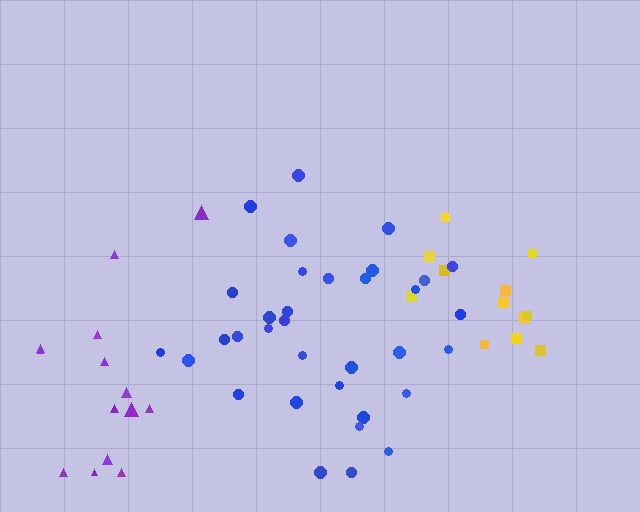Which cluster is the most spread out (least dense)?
Purple.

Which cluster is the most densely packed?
Yellow.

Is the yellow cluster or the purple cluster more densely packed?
Yellow.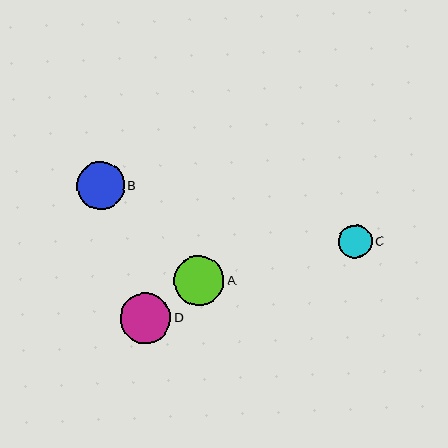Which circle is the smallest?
Circle C is the smallest with a size of approximately 33 pixels.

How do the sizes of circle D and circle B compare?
Circle D and circle B are approximately the same size.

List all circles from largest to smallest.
From largest to smallest: A, D, B, C.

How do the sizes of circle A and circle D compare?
Circle A and circle D are approximately the same size.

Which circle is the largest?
Circle A is the largest with a size of approximately 51 pixels.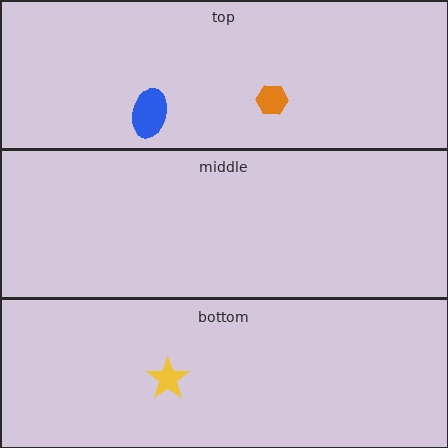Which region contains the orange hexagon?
The top region.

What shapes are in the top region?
The orange hexagon, the blue ellipse.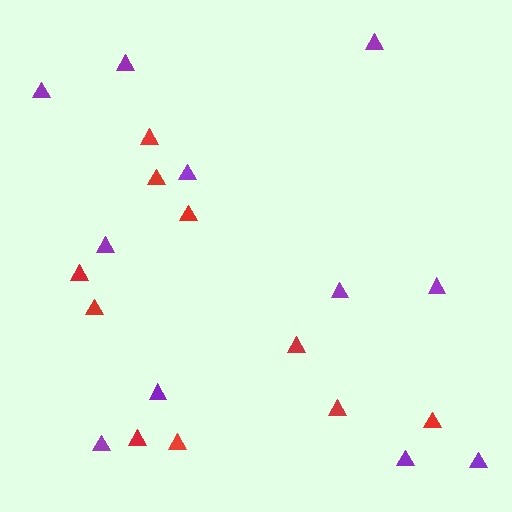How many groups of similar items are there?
There are 2 groups: one group of red triangles (10) and one group of purple triangles (11).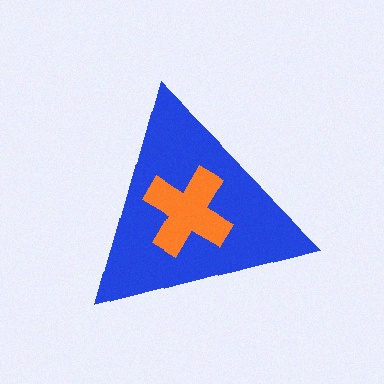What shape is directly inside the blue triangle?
The orange cross.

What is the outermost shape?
The blue triangle.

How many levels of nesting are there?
2.